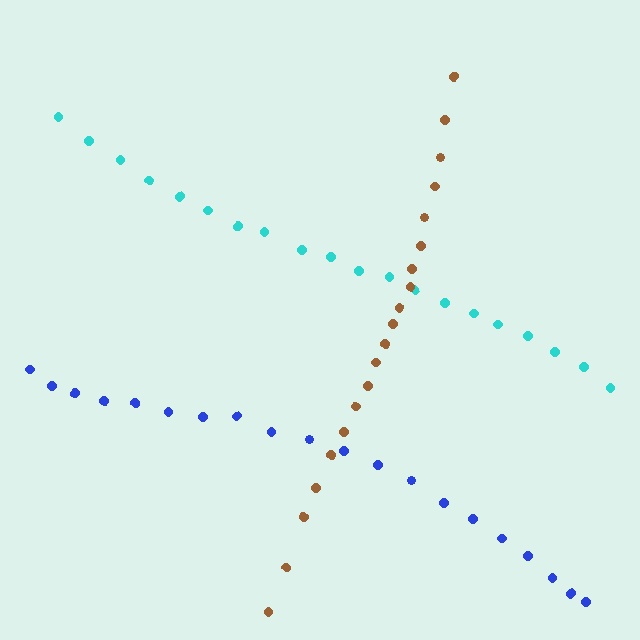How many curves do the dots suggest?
There are 3 distinct paths.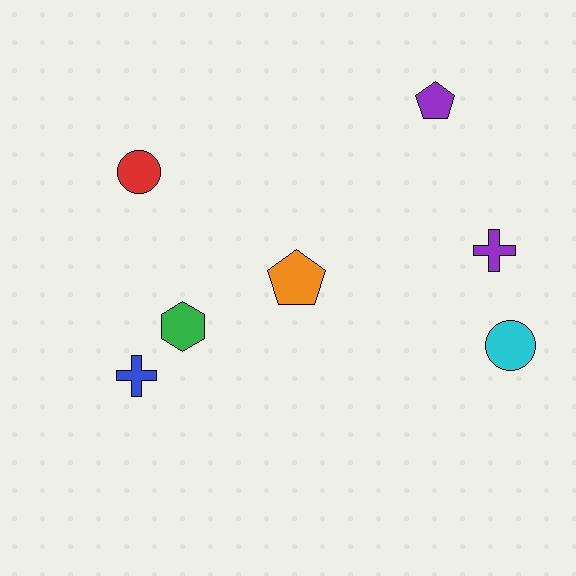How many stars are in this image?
There are no stars.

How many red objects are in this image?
There is 1 red object.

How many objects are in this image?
There are 7 objects.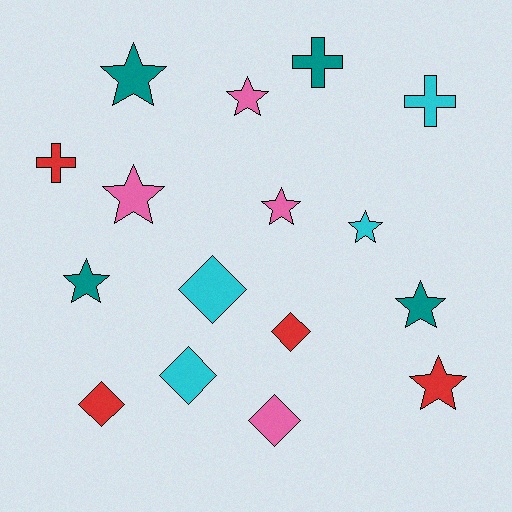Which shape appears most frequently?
Star, with 8 objects.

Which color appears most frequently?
Cyan, with 4 objects.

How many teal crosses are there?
There is 1 teal cross.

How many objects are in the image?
There are 16 objects.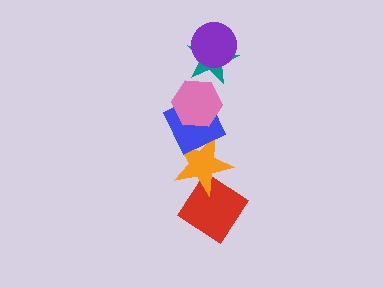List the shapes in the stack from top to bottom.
From top to bottom: the purple circle, the teal star, the pink hexagon, the blue diamond, the orange star, the red diamond.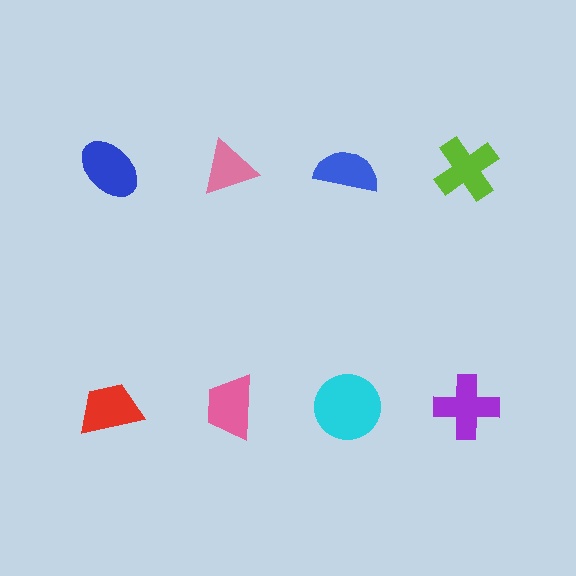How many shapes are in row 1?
4 shapes.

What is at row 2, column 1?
A red trapezoid.